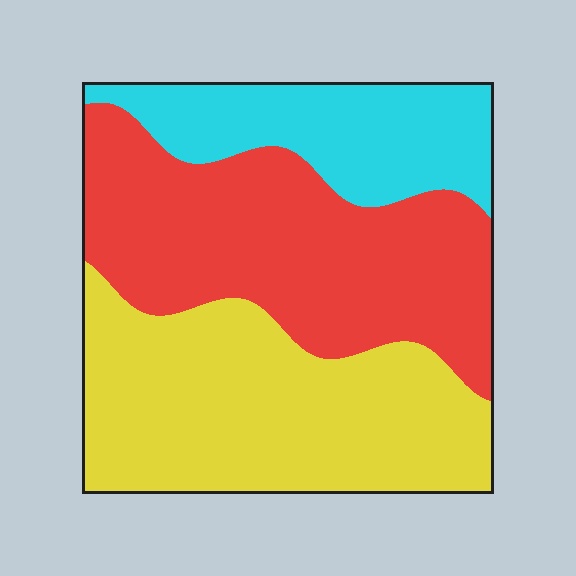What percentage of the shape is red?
Red takes up about two fifths (2/5) of the shape.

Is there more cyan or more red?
Red.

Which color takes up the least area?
Cyan, at roughly 20%.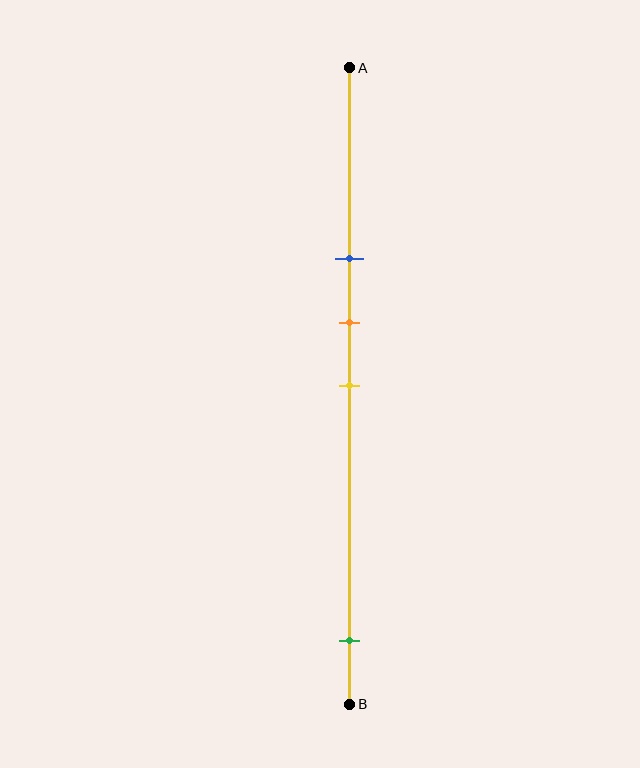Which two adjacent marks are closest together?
The orange and yellow marks are the closest adjacent pair.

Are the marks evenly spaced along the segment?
No, the marks are not evenly spaced.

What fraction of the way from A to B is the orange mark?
The orange mark is approximately 40% (0.4) of the way from A to B.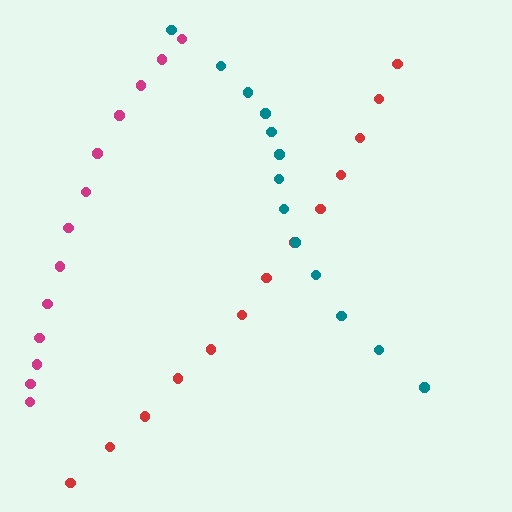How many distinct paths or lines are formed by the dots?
There are 3 distinct paths.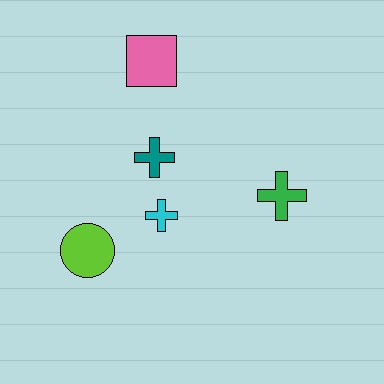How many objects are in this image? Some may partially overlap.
There are 5 objects.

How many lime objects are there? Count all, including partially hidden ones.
There is 1 lime object.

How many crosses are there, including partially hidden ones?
There are 3 crosses.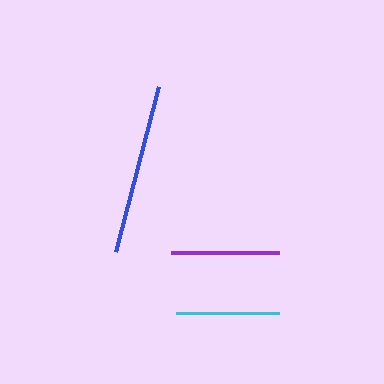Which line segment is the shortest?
The cyan line is the shortest at approximately 104 pixels.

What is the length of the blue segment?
The blue segment is approximately 170 pixels long.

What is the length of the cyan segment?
The cyan segment is approximately 104 pixels long.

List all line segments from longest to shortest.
From longest to shortest: blue, purple, cyan.